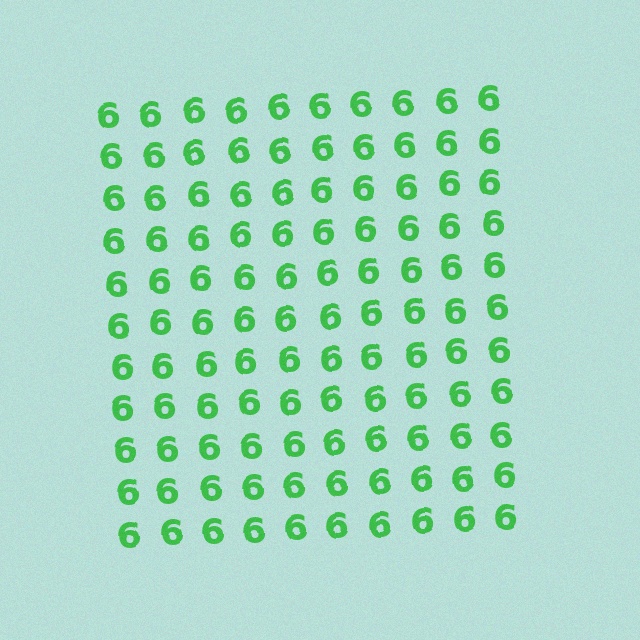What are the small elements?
The small elements are digit 6's.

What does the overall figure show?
The overall figure shows a square.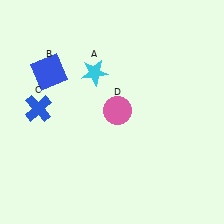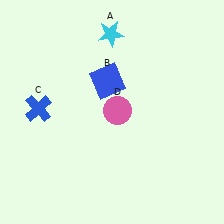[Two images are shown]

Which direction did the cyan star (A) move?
The cyan star (A) moved up.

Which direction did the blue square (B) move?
The blue square (B) moved right.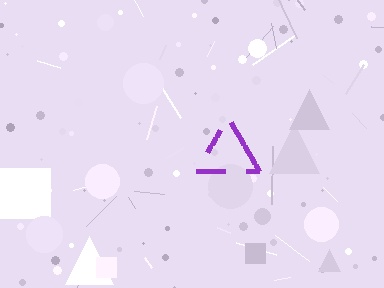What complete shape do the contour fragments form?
The contour fragments form a triangle.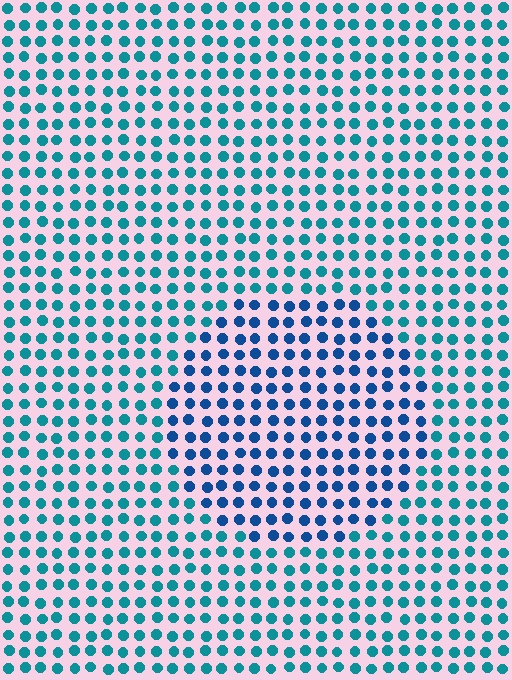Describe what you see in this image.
The image is filled with small teal elements in a uniform arrangement. A circle-shaped region is visible where the elements are tinted to a slightly different hue, forming a subtle color boundary.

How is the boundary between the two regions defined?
The boundary is defined purely by a slight shift in hue (about 30 degrees). Spacing, size, and orientation are identical on both sides.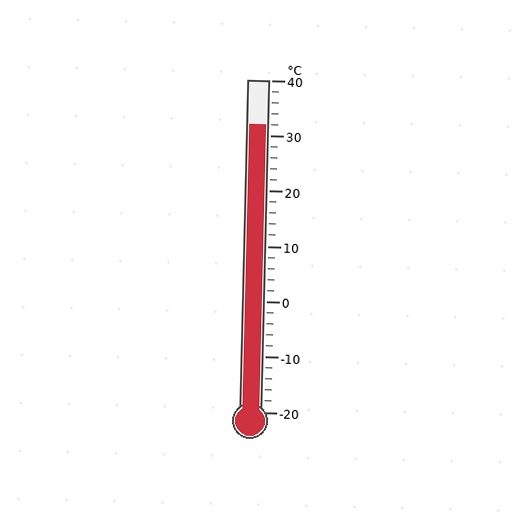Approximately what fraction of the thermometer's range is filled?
The thermometer is filled to approximately 85% of its range.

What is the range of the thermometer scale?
The thermometer scale ranges from -20°C to 40°C.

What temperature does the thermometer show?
The thermometer shows approximately 32°C.